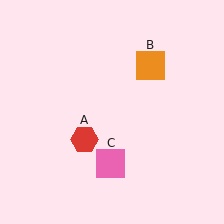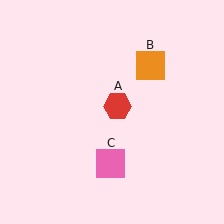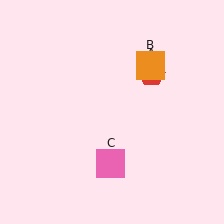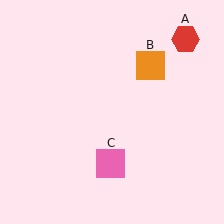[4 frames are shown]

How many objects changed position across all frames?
1 object changed position: red hexagon (object A).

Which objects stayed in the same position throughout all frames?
Orange square (object B) and pink square (object C) remained stationary.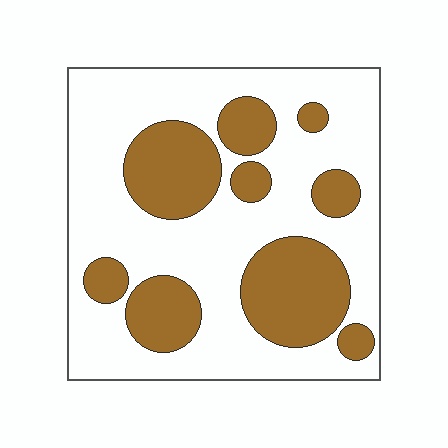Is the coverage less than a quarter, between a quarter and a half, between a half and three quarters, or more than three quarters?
Between a quarter and a half.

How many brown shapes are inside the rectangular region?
9.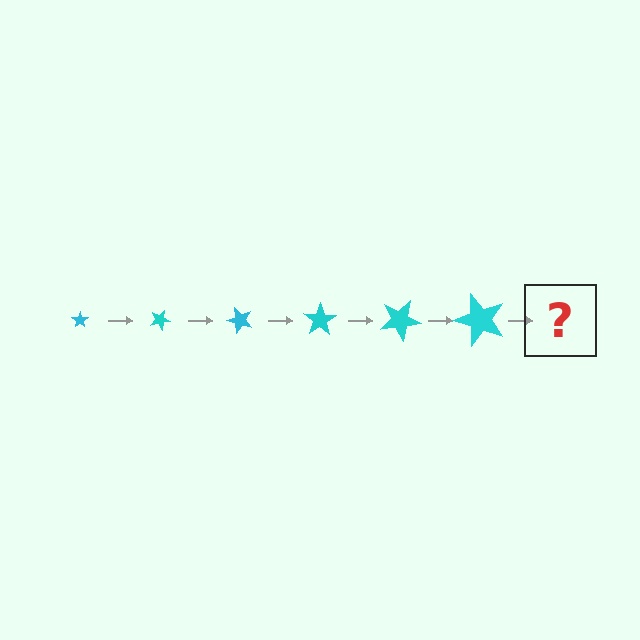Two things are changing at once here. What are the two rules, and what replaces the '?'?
The two rules are that the star grows larger each step and it rotates 25 degrees each step. The '?' should be a star, larger than the previous one and rotated 150 degrees from the start.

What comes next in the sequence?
The next element should be a star, larger than the previous one and rotated 150 degrees from the start.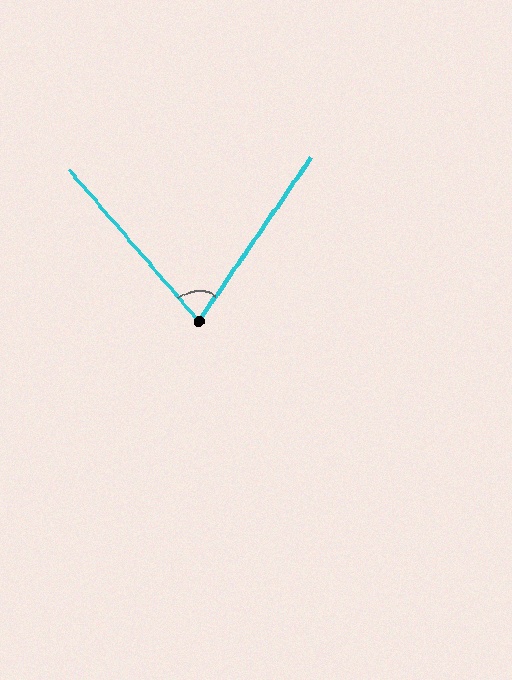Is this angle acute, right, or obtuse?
It is acute.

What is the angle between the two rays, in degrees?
Approximately 75 degrees.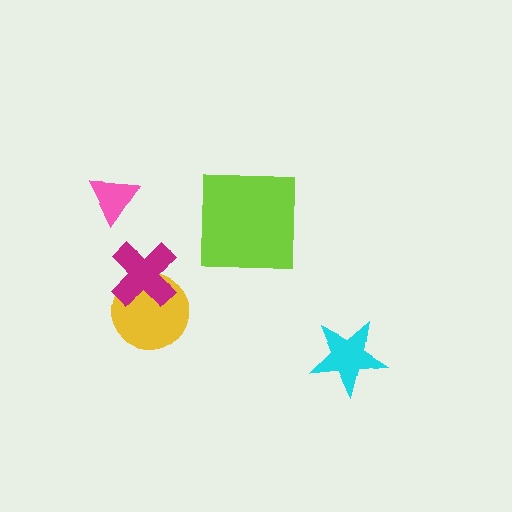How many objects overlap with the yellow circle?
1 object overlaps with the yellow circle.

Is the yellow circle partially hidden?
Yes, it is partially covered by another shape.